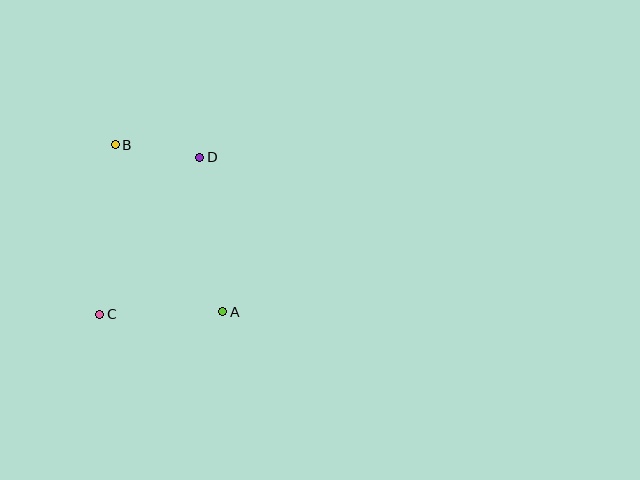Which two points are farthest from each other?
Points A and B are farthest from each other.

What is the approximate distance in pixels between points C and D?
The distance between C and D is approximately 187 pixels.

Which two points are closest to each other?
Points B and D are closest to each other.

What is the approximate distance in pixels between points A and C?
The distance between A and C is approximately 123 pixels.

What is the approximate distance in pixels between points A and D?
The distance between A and D is approximately 156 pixels.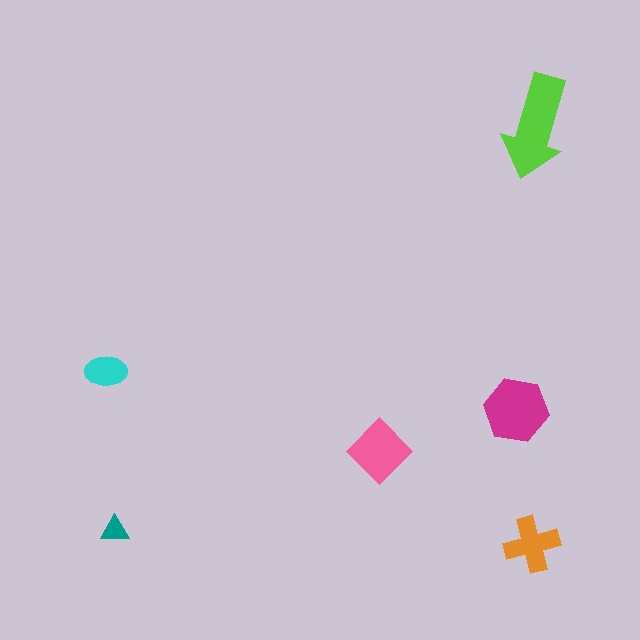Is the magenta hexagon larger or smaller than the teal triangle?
Larger.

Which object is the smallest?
The teal triangle.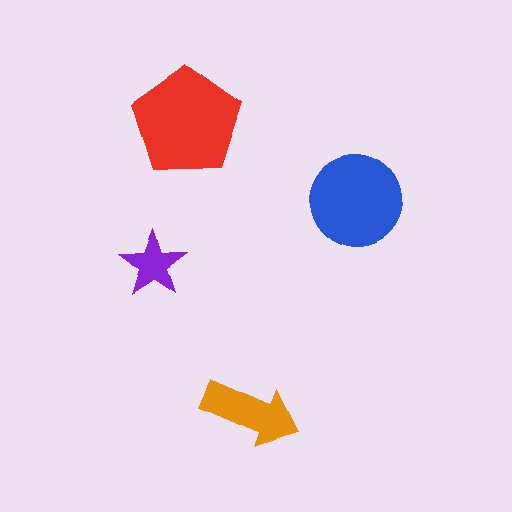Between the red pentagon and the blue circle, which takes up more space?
The red pentagon.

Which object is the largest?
The red pentagon.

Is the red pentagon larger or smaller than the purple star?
Larger.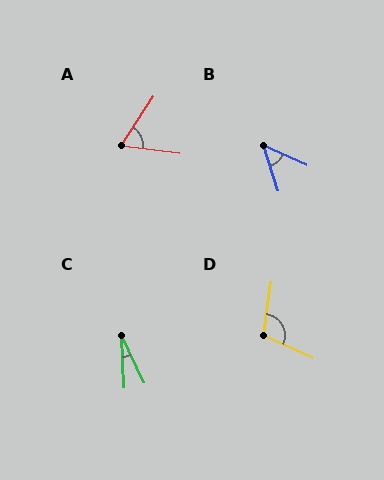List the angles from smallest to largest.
C (22°), B (47°), A (64°), D (106°).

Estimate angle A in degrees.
Approximately 64 degrees.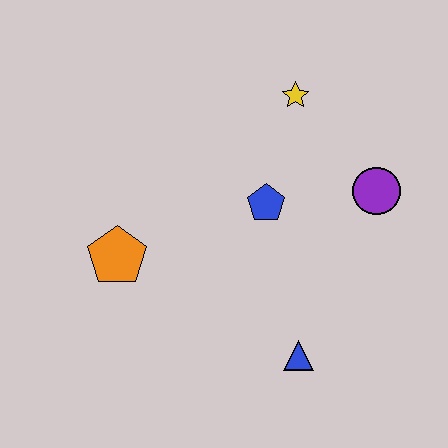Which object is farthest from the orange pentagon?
The purple circle is farthest from the orange pentagon.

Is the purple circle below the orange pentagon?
No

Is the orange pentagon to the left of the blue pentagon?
Yes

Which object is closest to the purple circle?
The blue pentagon is closest to the purple circle.